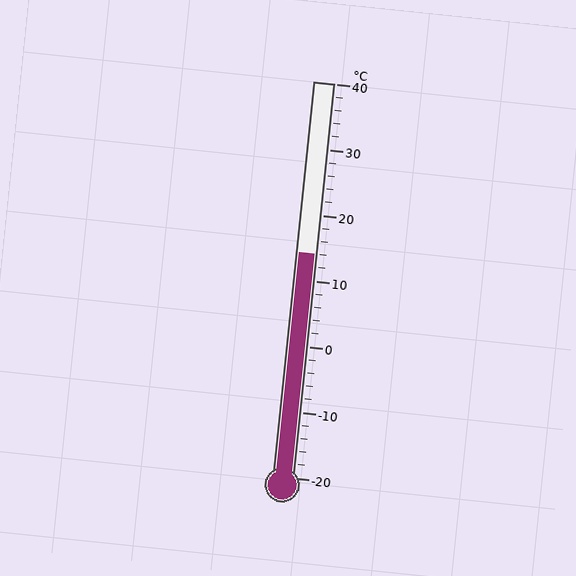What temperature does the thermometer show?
The thermometer shows approximately 14°C.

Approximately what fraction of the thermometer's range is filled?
The thermometer is filled to approximately 55% of its range.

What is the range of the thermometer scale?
The thermometer scale ranges from -20°C to 40°C.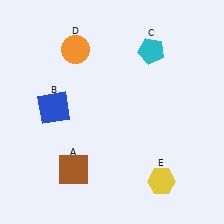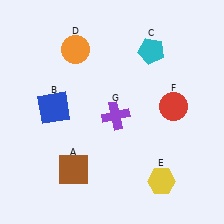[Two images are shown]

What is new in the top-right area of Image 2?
A red circle (F) was added in the top-right area of Image 2.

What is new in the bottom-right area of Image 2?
A purple cross (G) was added in the bottom-right area of Image 2.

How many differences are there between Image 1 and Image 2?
There are 2 differences between the two images.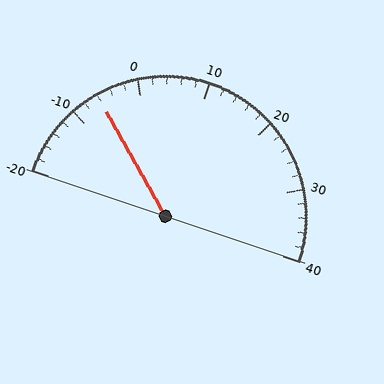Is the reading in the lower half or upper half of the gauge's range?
The reading is in the lower half of the range (-20 to 40).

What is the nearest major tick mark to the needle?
The nearest major tick mark is -10.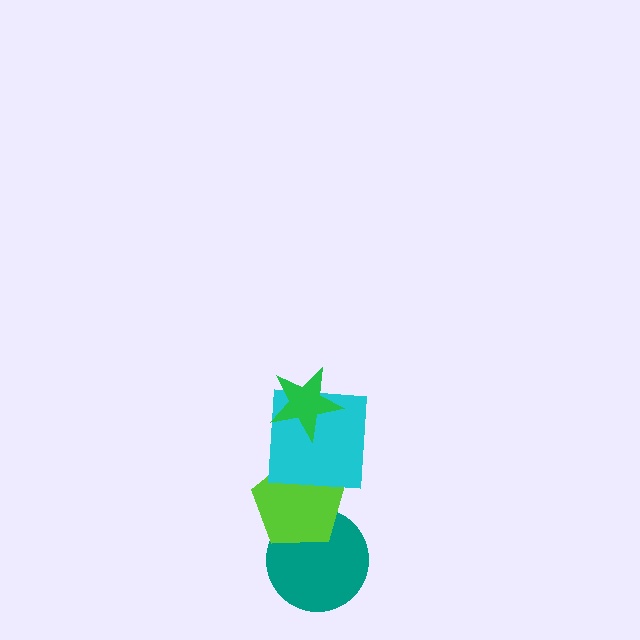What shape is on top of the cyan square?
The green star is on top of the cyan square.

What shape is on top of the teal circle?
The lime pentagon is on top of the teal circle.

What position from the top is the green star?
The green star is 1st from the top.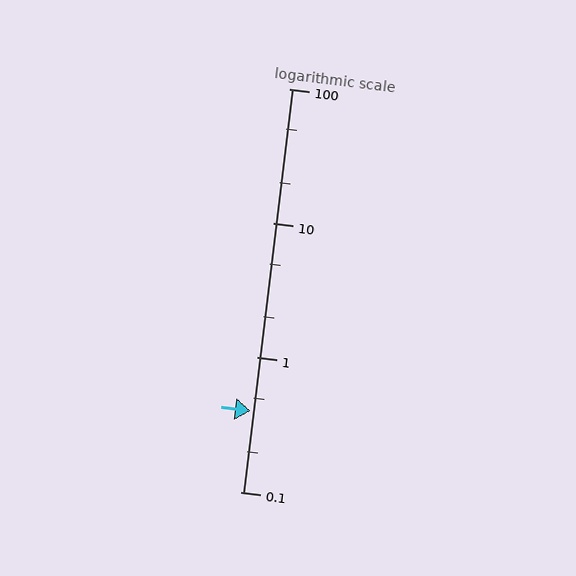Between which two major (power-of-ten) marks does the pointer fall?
The pointer is between 0.1 and 1.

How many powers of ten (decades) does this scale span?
The scale spans 3 decades, from 0.1 to 100.